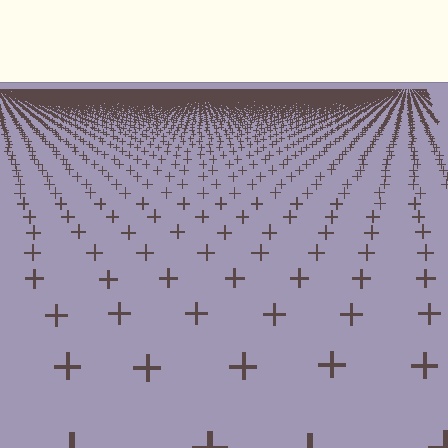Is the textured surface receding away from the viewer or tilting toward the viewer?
The surface is receding away from the viewer. Texture elements get smaller and denser toward the top.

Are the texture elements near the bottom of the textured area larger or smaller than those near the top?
Larger. Near the bottom, elements are closer to the viewer and appear at a bigger on-screen size.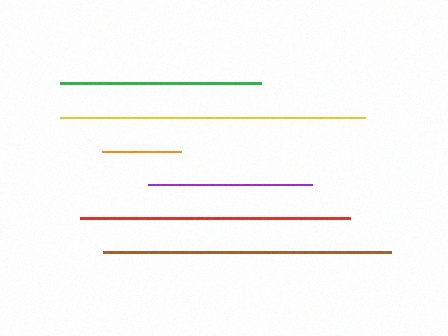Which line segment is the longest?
The yellow line is the longest at approximately 305 pixels.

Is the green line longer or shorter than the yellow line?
The yellow line is longer than the green line.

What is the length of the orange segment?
The orange segment is approximately 80 pixels long.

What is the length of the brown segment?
The brown segment is approximately 288 pixels long.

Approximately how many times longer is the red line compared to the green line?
The red line is approximately 1.3 times the length of the green line.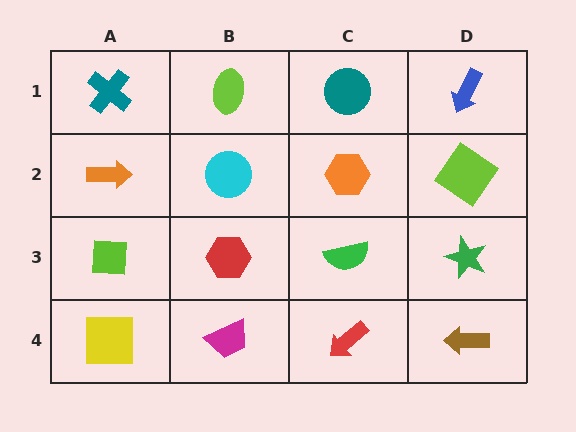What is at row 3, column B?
A red hexagon.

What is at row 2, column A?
An orange arrow.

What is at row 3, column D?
A green star.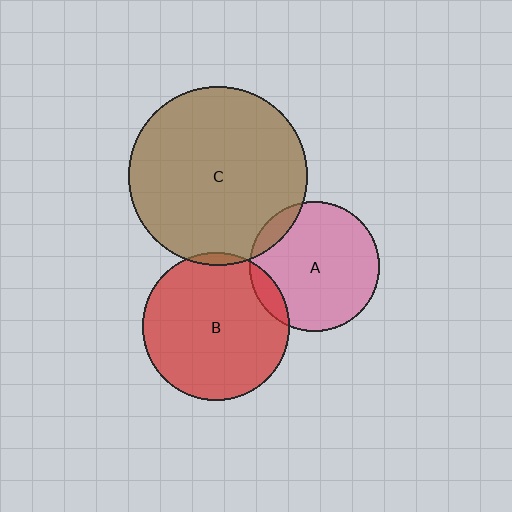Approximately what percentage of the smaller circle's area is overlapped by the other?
Approximately 10%.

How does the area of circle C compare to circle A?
Approximately 1.9 times.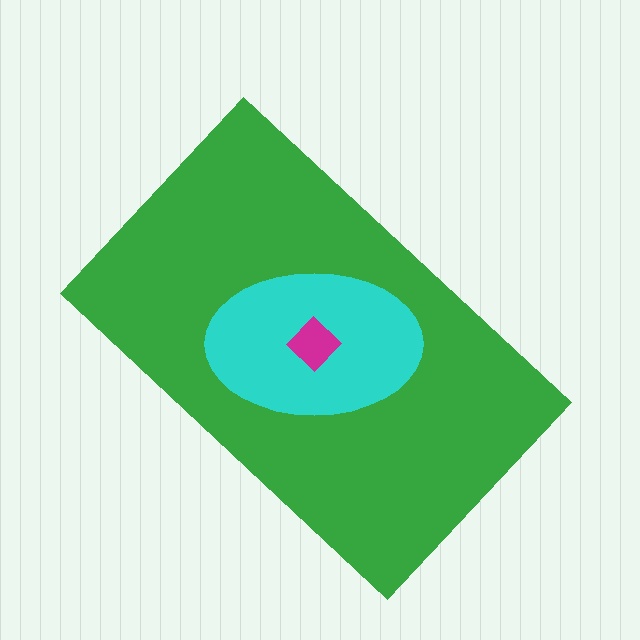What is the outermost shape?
The green rectangle.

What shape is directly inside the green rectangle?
The cyan ellipse.